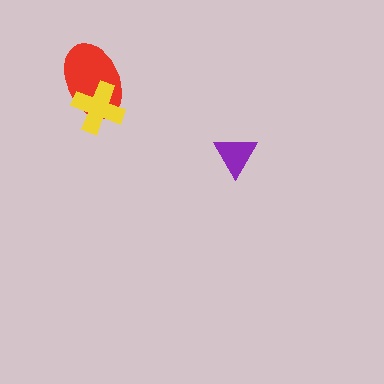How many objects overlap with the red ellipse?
1 object overlaps with the red ellipse.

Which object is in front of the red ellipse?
The yellow cross is in front of the red ellipse.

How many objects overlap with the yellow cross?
1 object overlaps with the yellow cross.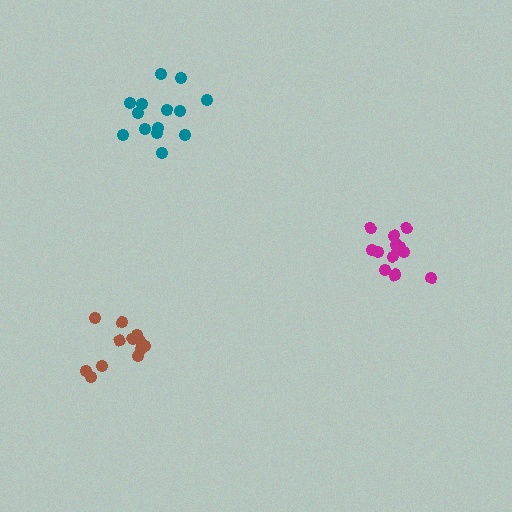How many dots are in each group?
Group 1: 14 dots, Group 2: 13 dots, Group 3: 12 dots (39 total).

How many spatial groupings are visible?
There are 3 spatial groupings.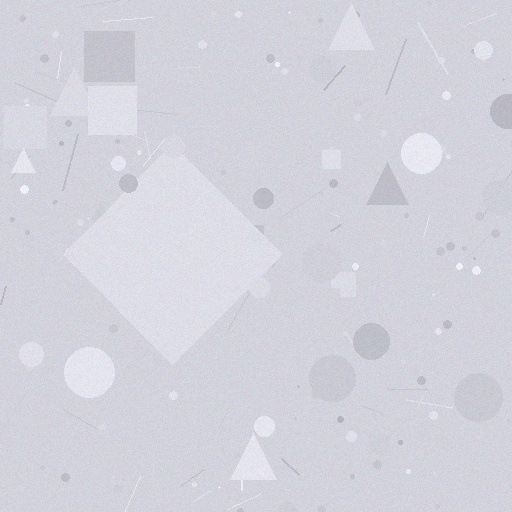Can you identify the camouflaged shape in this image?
The camouflaged shape is a diamond.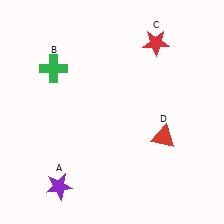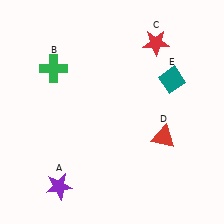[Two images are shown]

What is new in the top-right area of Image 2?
A teal diamond (E) was added in the top-right area of Image 2.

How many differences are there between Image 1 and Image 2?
There is 1 difference between the two images.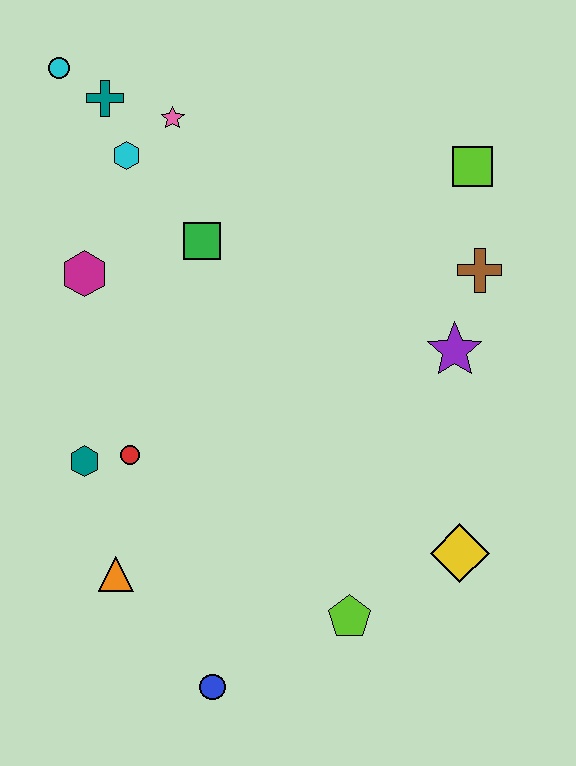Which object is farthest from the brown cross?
The blue circle is farthest from the brown cross.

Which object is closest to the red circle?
The teal hexagon is closest to the red circle.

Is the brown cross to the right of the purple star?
Yes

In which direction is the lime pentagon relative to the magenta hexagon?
The lime pentagon is below the magenta hexagon.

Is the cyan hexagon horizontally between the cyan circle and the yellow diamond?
Yes